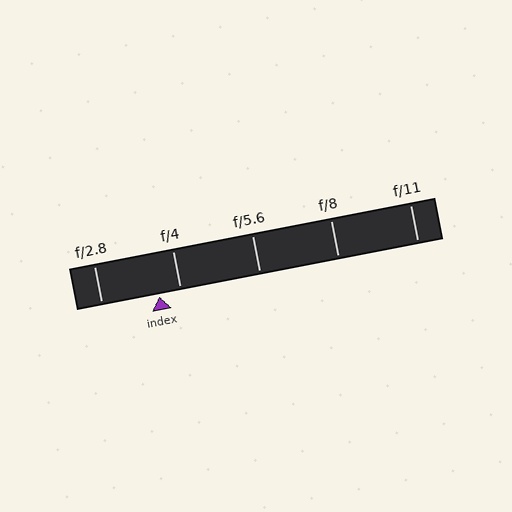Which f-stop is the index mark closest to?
The index mark is closest to f/4.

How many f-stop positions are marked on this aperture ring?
There are 5 f-stop positions marked.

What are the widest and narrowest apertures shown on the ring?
The widest aperture shown is f/2.8 and the narrowest is f/11.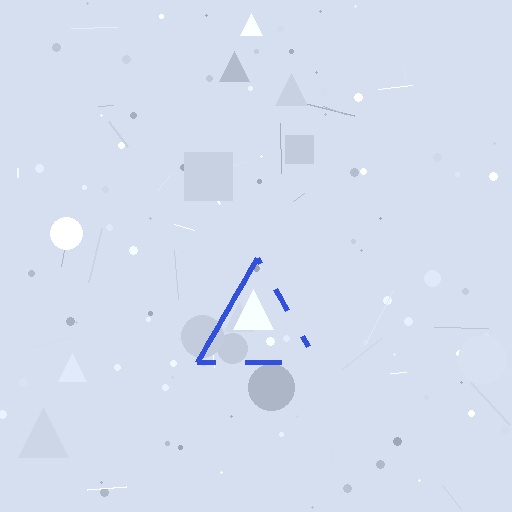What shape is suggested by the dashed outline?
The dashed outline suggests a triangle.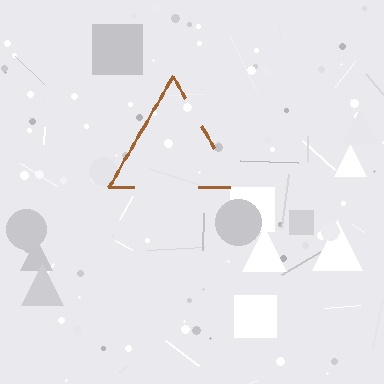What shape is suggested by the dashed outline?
The dashed outline suggests a triangle.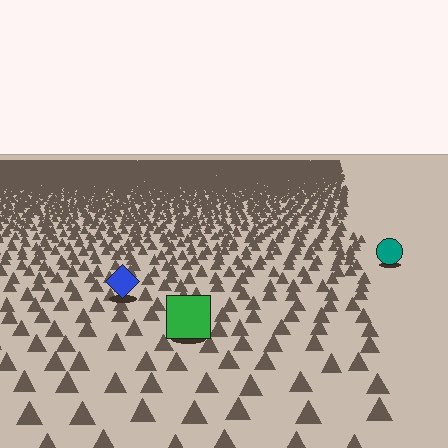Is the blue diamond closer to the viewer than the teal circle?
Yes. The blue diamond is closer — you can tell from the texture gradient: the ground texture is coarser near it.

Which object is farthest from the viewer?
The teal circle is farthest from the viewer. It appears smaller and the ground texture around it is denser.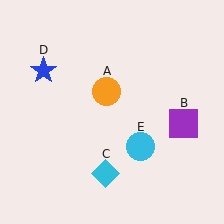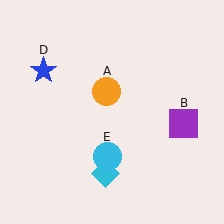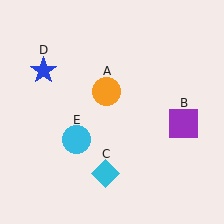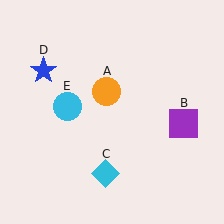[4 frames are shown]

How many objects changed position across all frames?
1 object changed position: cyan circle (object E).